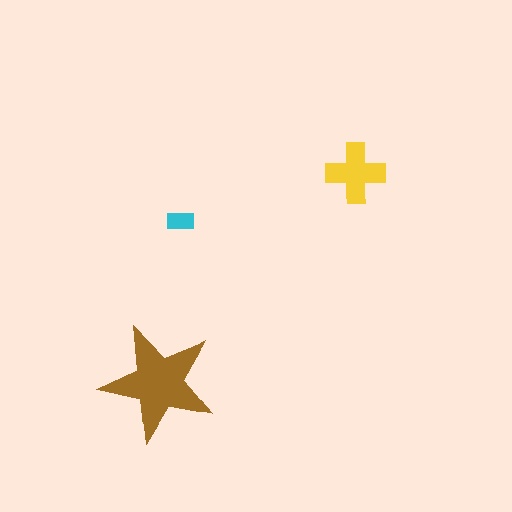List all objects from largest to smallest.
The brown star, the yellow cross, the cyan rectangle.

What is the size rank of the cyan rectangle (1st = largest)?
3rd.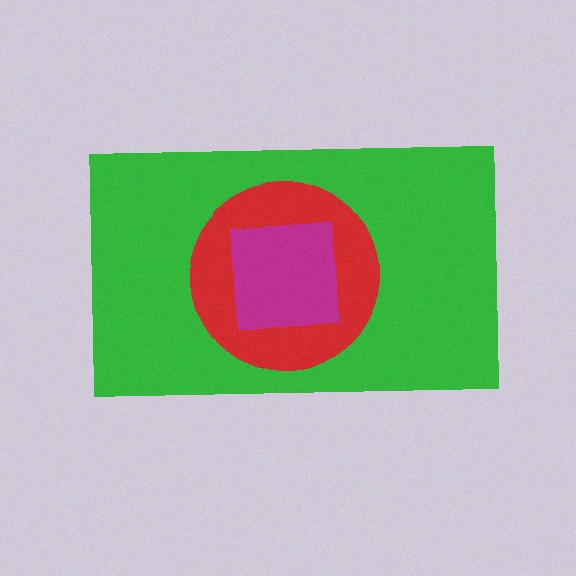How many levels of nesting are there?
3.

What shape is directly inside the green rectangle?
The red circle.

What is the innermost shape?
The magenta square.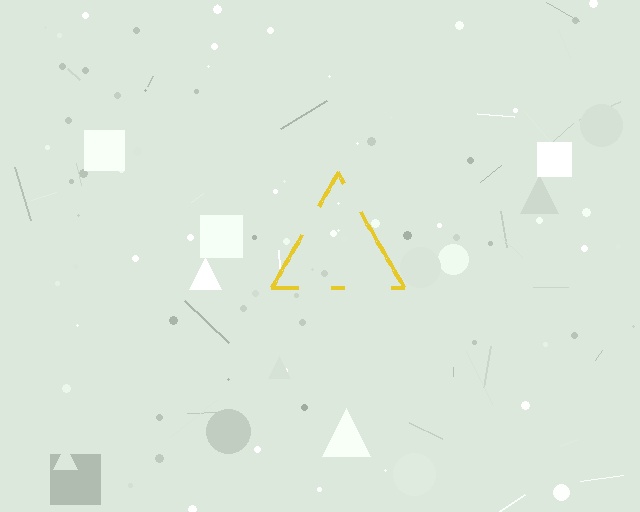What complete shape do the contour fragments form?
The contour fragments form a triangle.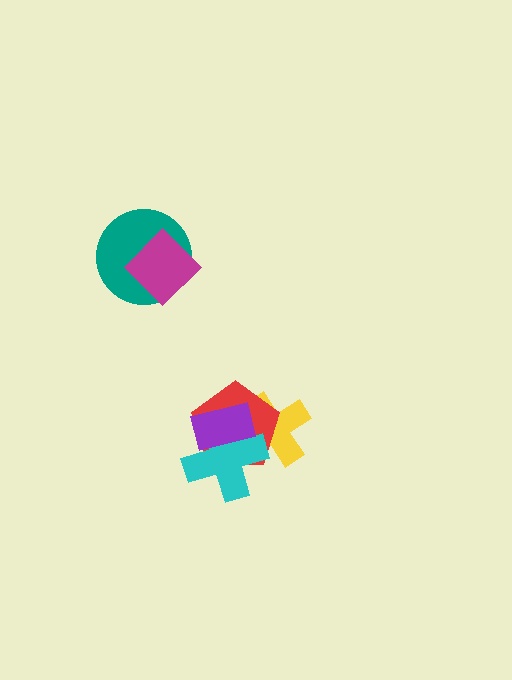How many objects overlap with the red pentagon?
3 objects overlap with the red pentagon.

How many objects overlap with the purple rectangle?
3 objects overlap with the purple rectangle.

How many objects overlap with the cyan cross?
3 objects overlap with the cyan cross.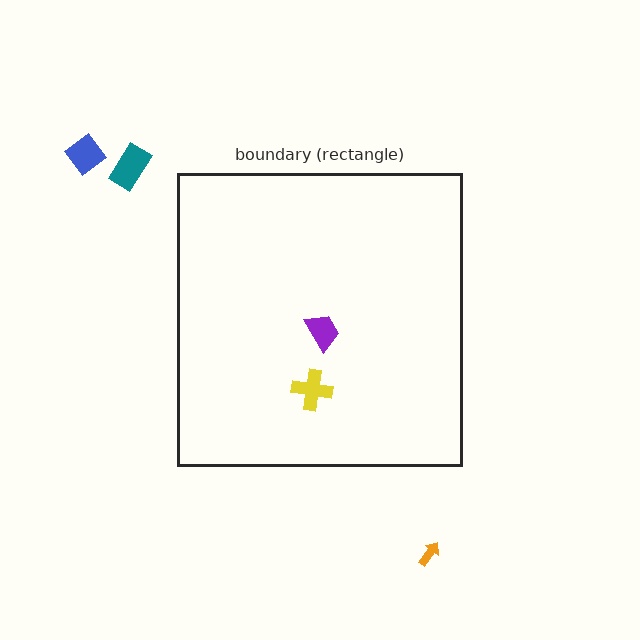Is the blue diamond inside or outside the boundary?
Outside.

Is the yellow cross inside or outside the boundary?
Inside.